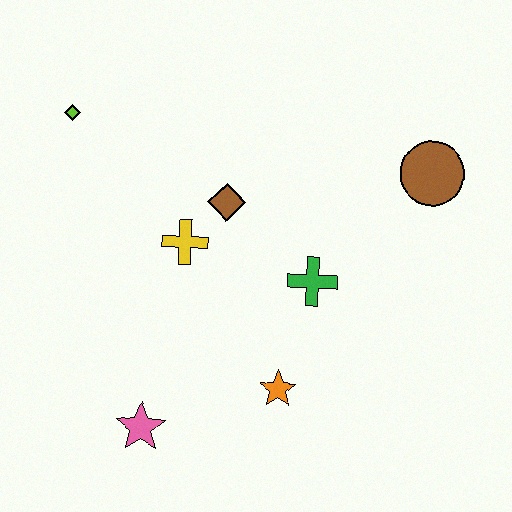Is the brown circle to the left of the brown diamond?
No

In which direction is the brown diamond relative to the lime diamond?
The brown diamond is to the right of the lime diamond.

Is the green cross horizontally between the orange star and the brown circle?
Yes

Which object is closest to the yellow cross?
The brown diamond is closest to the yellow cross.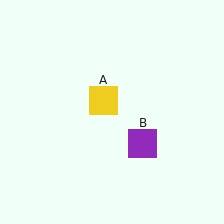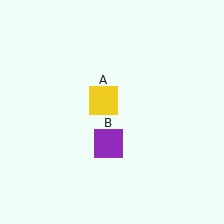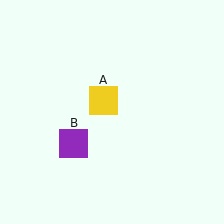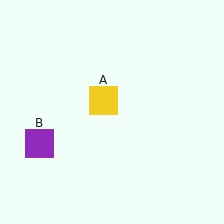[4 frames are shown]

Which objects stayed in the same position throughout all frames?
Yellow square (object A) remained stationary.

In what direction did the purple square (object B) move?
The purple square (object B) moved left.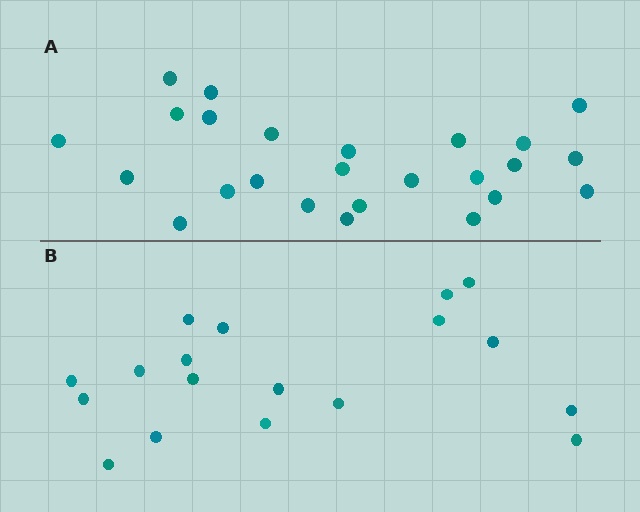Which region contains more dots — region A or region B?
Region A (the top region) has more dots.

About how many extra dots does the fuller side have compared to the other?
Region A has roughly 8 or so more dots than region B.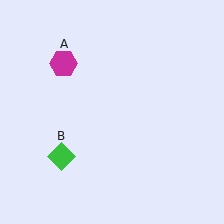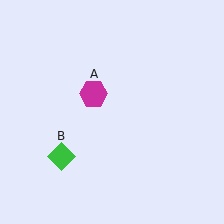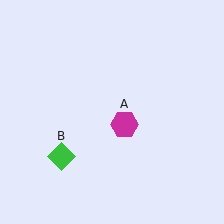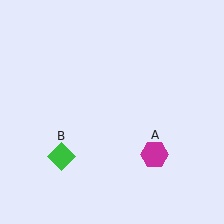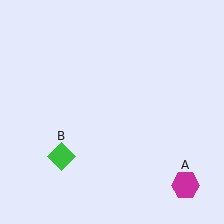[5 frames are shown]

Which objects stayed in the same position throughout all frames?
Green diamond (object B) remained stationary.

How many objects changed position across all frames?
1 object changed position: magenta hexagon (object A).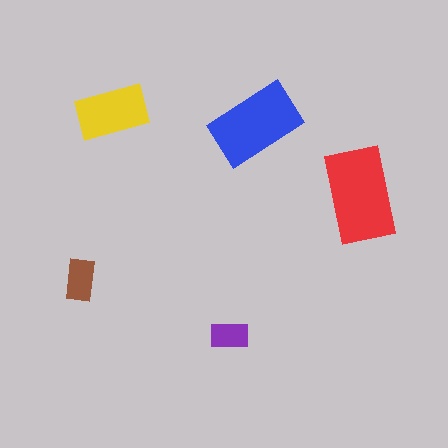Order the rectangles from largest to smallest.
the red one, the blue one, the yellow one, the brown one, the purple one.